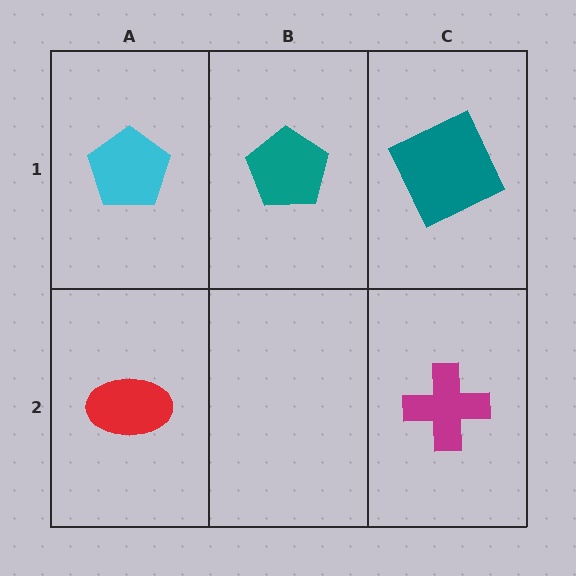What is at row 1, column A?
A cyan pentagon.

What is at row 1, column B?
A teal pentagon.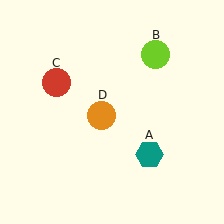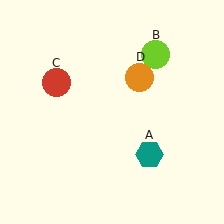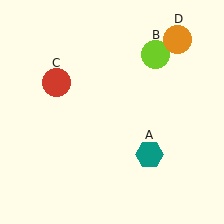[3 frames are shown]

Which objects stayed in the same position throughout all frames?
Teal hexagon (object A) and lime circle (object B) and red circle (object C) remained stationary.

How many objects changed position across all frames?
1 object changed position: orange circle (object D).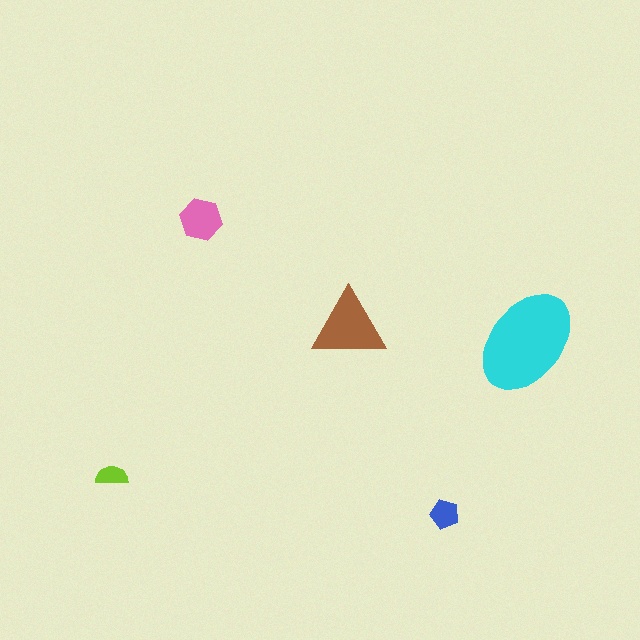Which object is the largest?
The cyan ellipse.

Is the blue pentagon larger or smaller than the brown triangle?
Smaller.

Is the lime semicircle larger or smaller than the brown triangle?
Smaller.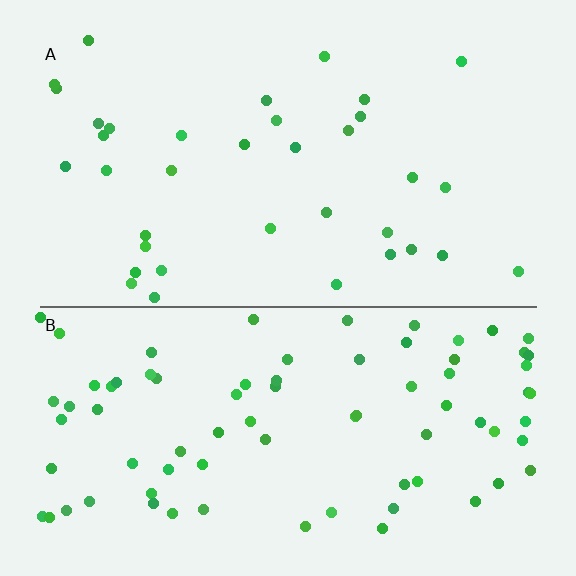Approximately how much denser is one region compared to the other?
Approximately 2.2× — region B over region A.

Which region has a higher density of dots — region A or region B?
B (the bottom).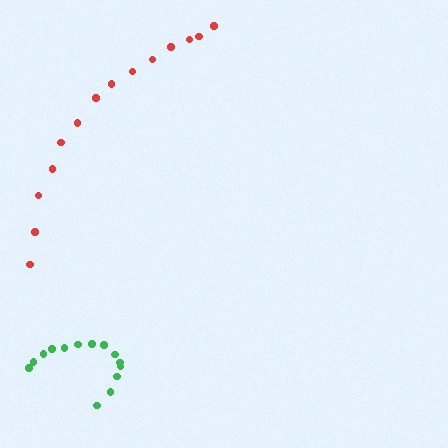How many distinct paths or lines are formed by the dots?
There are 2 distinct paths.